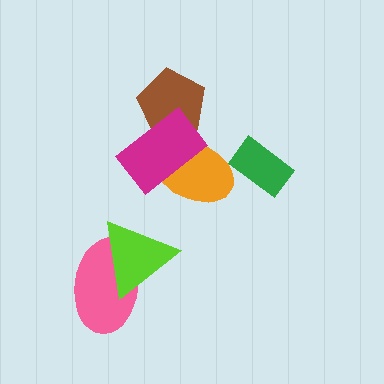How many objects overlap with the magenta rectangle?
2 objects overlap with the magenta rectangle.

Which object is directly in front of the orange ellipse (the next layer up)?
The brown pentagon is directly in front of the orange ellipse.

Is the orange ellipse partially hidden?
Yes, it is partially covered by another shape.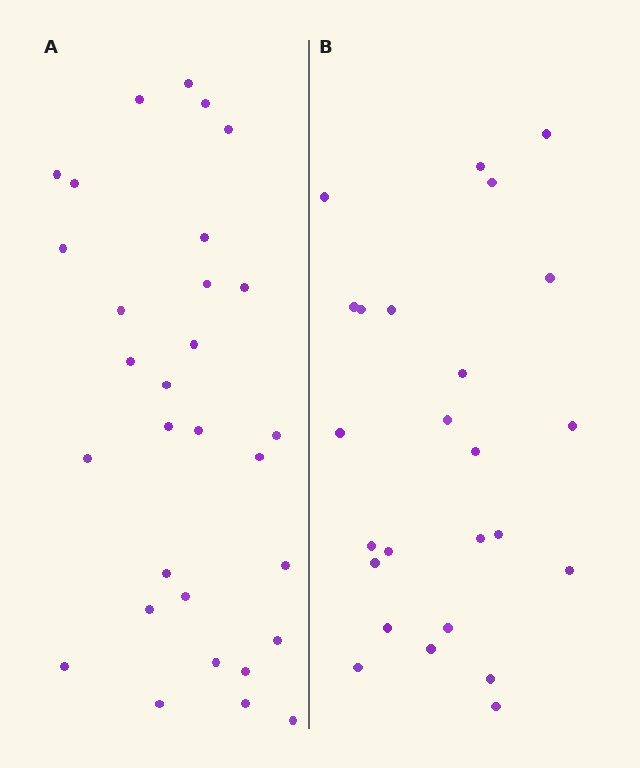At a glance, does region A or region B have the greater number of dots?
Region A (the left region) has more dots.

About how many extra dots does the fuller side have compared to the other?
Region A has about 5 more dots than region B.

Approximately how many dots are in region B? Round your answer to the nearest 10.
About 20 dots. (The exact count is 25, which rounds to 20.)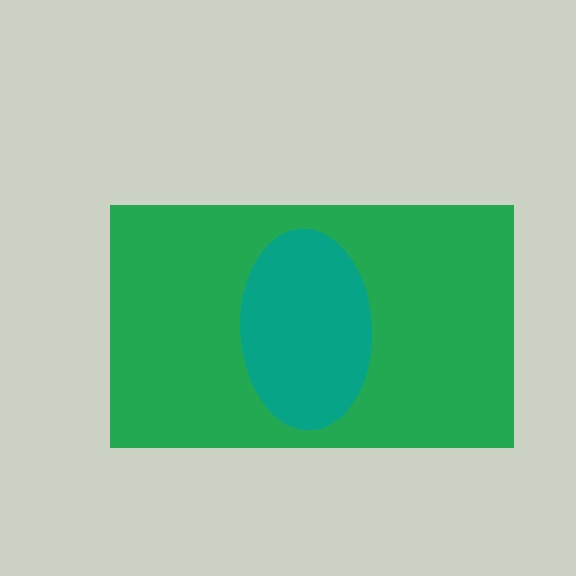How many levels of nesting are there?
2.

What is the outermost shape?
The green rectangle.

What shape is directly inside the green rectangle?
The teal ellipse.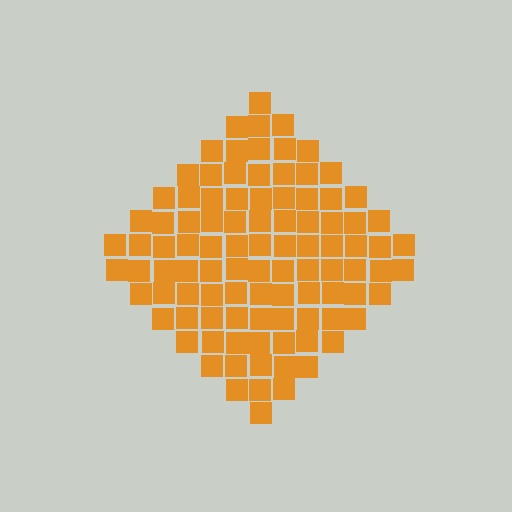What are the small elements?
The small elements are squares.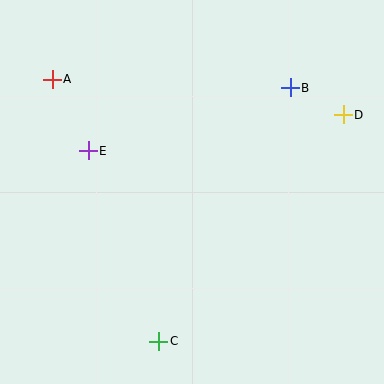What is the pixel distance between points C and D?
The distance between C and D is 292 pixels.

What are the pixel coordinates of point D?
Point D is at (343, 115).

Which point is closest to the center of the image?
Point E at (88, 151) is closest to the center.